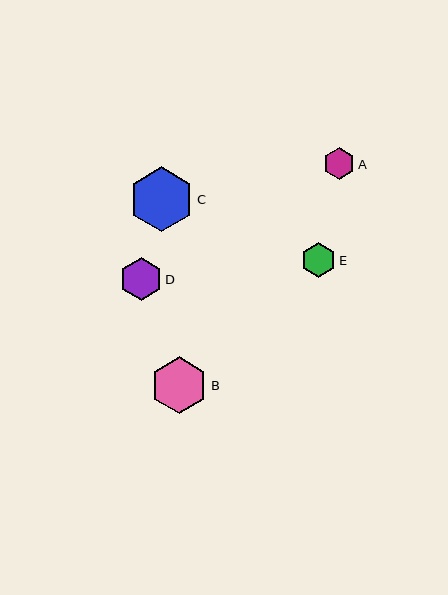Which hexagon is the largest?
Hexagon C is the largest with a size of approximately 65 pixels.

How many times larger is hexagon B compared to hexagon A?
Hexagon B is approximately 1.8 times the size of hexagon A.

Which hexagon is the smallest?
Hexagon A is the smallest with a size of approximately 32 pixels.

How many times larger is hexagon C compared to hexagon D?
Hexagon C is approximately 1.5 times the size of hexagon D.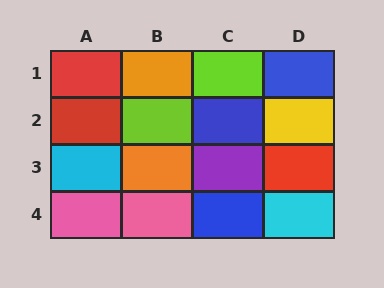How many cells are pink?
2 cells are pink.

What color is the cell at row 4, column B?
Pink.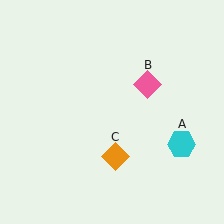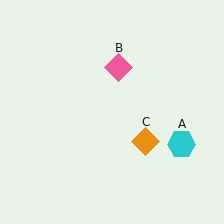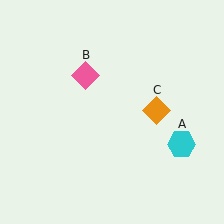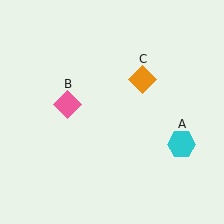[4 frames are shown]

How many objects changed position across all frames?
2 objects changed position: pink diamond (object B), orange diamond (object C).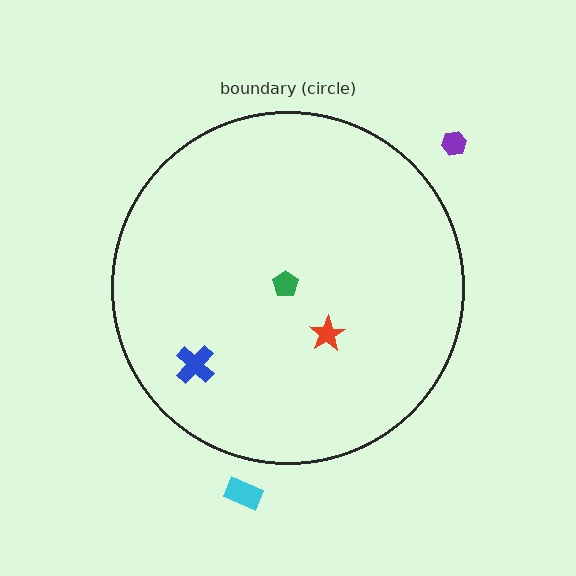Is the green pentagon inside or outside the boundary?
Inside.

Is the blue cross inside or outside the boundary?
Inside.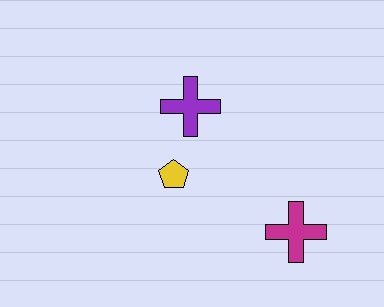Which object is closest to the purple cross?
The yellow pentagon is closest to the purple cross.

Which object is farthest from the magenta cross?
The purple cross is farthest from the magenta cross.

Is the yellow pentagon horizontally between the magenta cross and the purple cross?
No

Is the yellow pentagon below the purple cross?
Yes